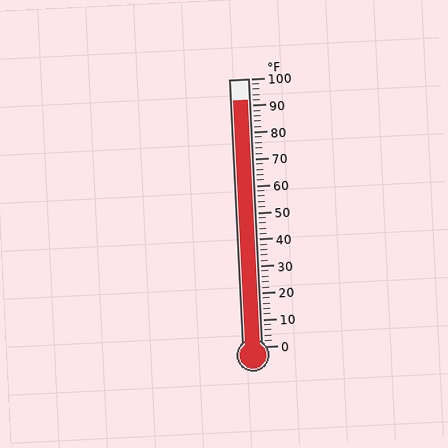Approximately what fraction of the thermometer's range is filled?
The thermometer is filled to approximately 90% of its range.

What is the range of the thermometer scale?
The thermometer scale ranges from 0°F to 100°F.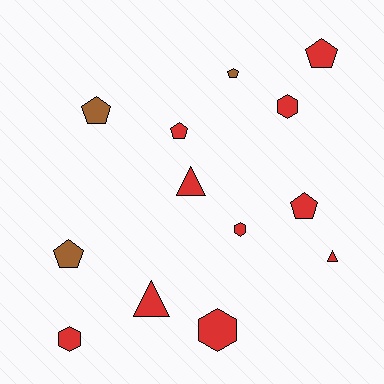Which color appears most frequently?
Red, with 10 objects.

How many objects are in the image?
There are 13 objects.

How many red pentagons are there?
There are 3 red pentagons.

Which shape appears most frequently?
Pentagon, with 6 objects.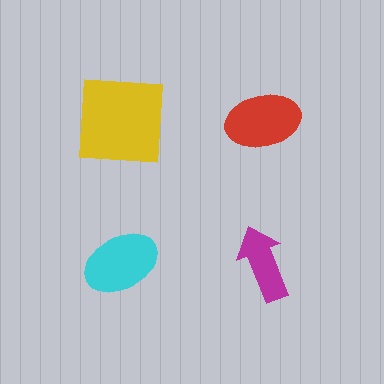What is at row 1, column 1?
A yellow square.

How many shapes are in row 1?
2 shapes.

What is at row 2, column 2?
A magenta arrow.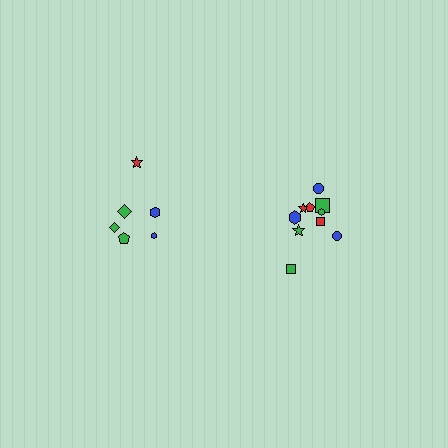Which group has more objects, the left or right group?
The right group.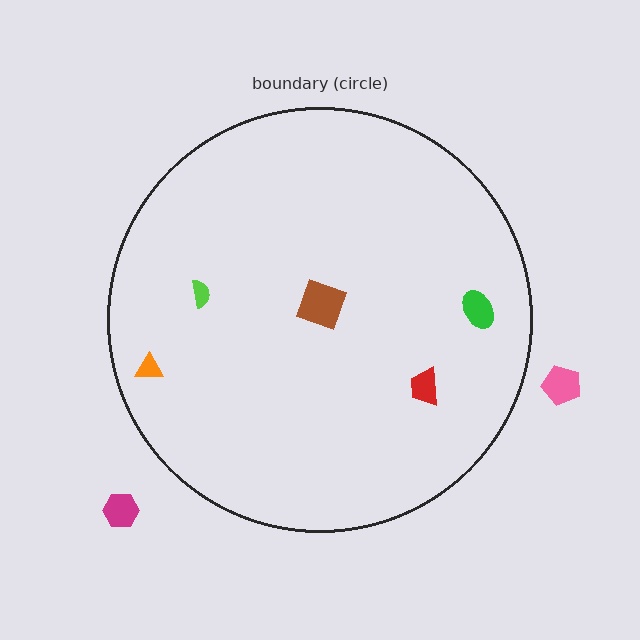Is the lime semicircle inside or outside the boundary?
Inside.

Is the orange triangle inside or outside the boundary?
Inside.